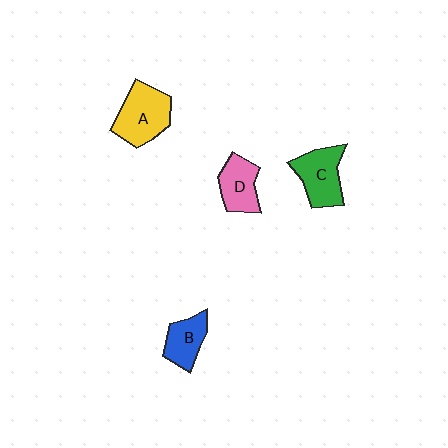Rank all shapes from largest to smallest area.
From largest to smallest: A (yellow), C (green), D (pink), B (blue).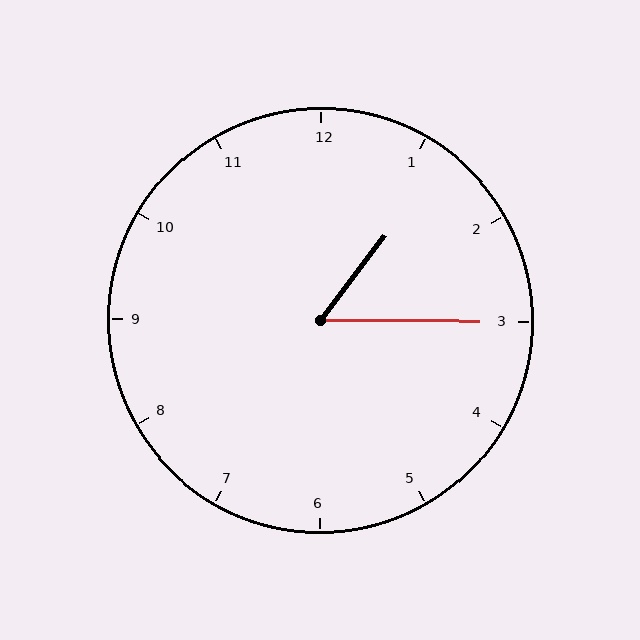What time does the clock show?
1:15.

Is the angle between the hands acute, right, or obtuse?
It is acute.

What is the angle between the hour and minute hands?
Approximately 52 degrees.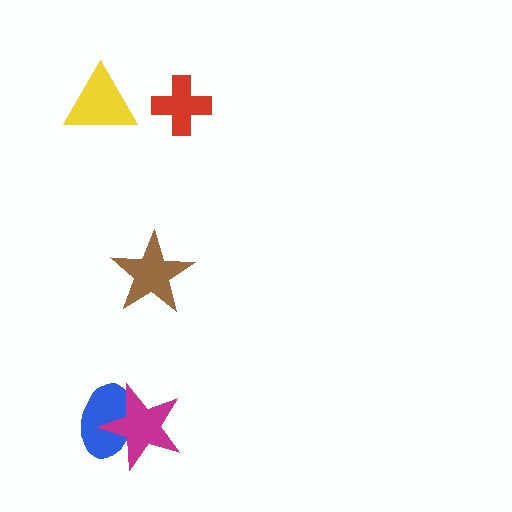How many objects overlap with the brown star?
0 objects overlap with the brown star.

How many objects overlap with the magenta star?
1 object overlaps with the magenta star.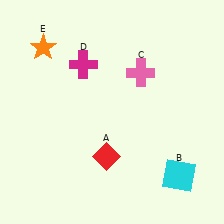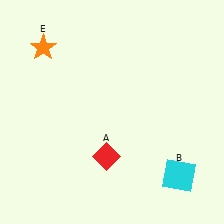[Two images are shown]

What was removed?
The pink cross (C), the magenta cross (D) were removed in Image 2.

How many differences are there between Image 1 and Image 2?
There are 2 differences between the two images.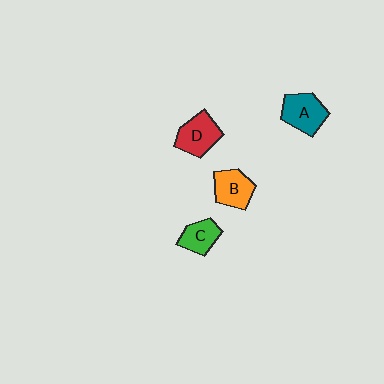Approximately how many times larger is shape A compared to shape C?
Approximately 1.3 times.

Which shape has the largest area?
Shape A (teal).